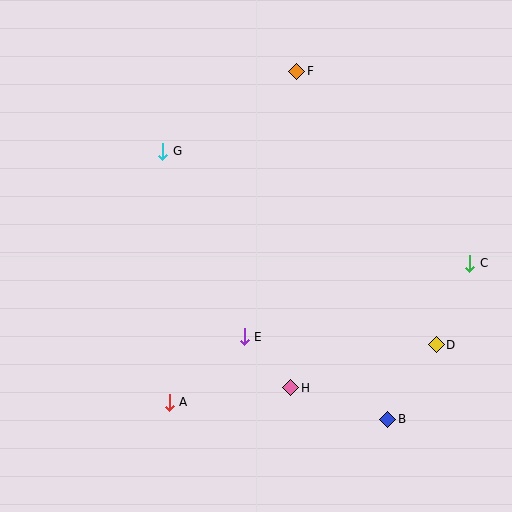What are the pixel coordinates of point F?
Point F is at (297, 71).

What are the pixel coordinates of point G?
Point G is at (163, 151).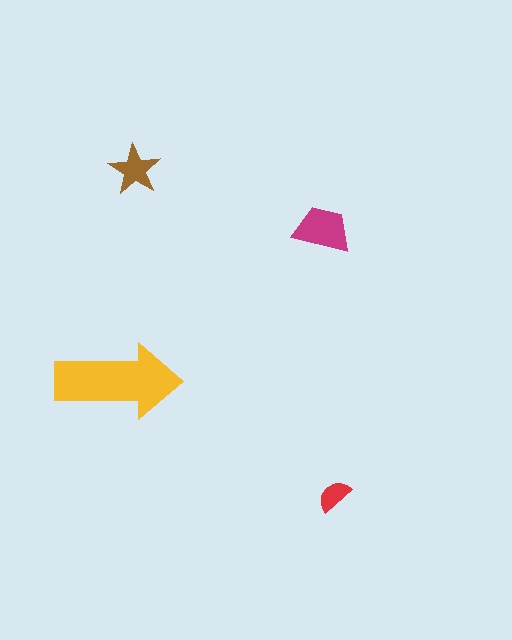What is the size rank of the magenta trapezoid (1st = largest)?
2nd.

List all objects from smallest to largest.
The red semicircle, the brown star, the magenta trapezoid, the yellow arrow.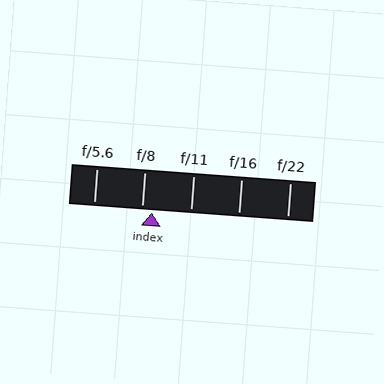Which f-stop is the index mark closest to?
The index mark is closest to f/8.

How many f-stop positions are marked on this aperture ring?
There are 5 f-stop positions marked.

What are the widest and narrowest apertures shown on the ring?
The widest aperture shown is f/5.6 and the narrowest is f/22.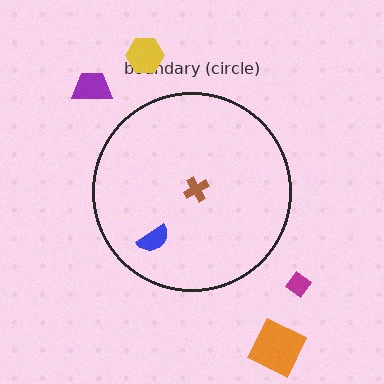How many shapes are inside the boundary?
2 inside, 4 outside.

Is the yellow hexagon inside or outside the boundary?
Outside.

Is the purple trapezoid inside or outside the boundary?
Outside.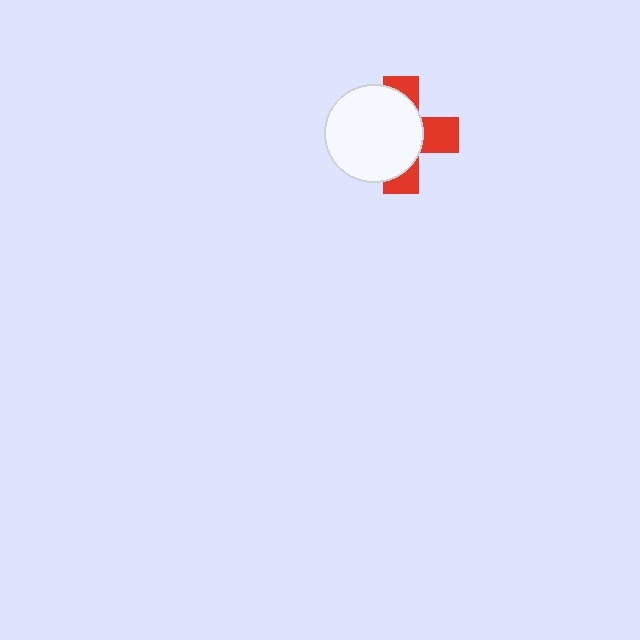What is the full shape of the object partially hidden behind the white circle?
The partially hidden object is a red cross.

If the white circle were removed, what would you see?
You would see the complete red cross.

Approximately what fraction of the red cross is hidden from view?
Roughly 62% of the red cross is hidden behind the white circle.